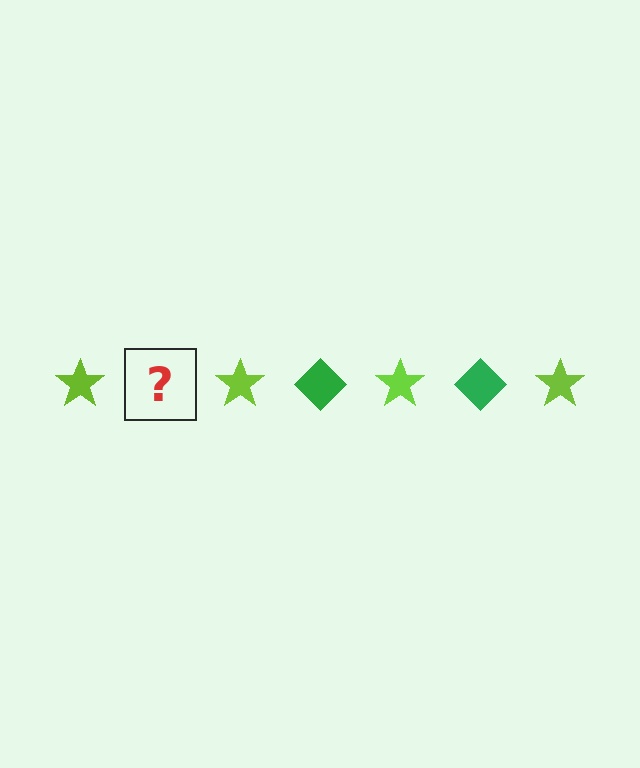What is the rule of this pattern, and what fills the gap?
The rule is that the pattern alternates between lime star and green diamond. The gap should be filled with a green diamond.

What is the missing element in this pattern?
The missing element is a green diamond.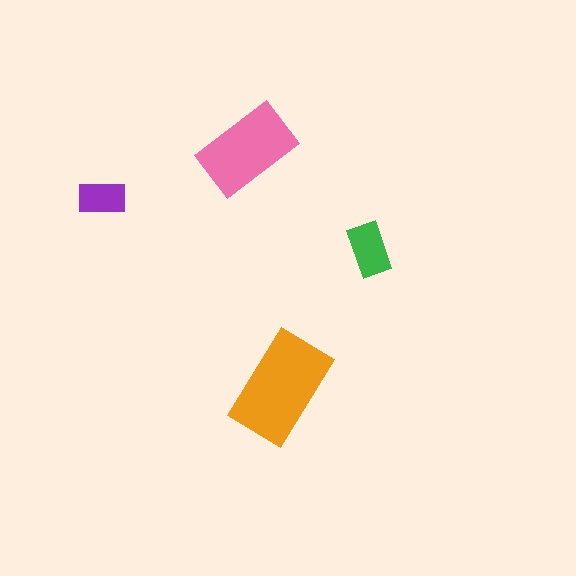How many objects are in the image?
There are 4 objects in the image.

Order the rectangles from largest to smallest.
the orange one, the pink one, the green one, the purple one.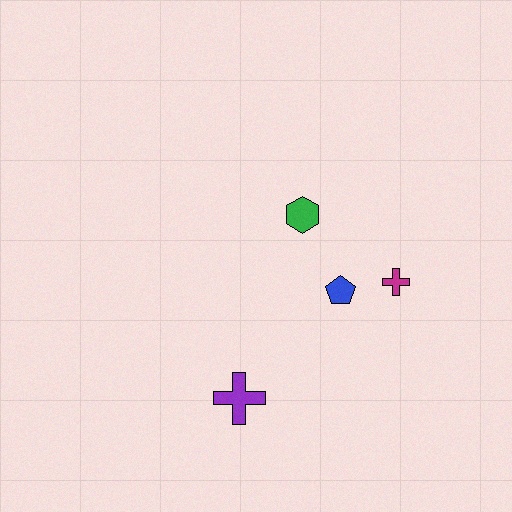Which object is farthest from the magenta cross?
The purple cross is farthest from the magenta cross.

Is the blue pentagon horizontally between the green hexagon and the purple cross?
No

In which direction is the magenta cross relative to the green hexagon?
The magenta cross is to the right of the green hexagon.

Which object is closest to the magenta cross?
The blue pentagon is closest to the magenta cross.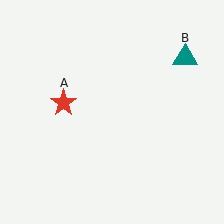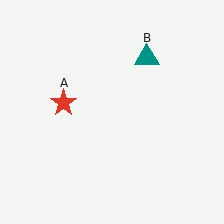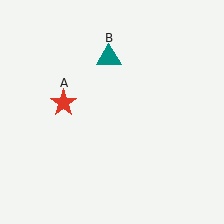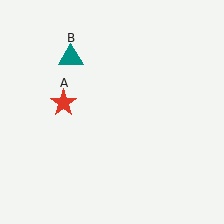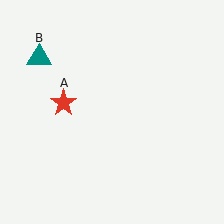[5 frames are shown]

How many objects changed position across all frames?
1 object changed position: teal triangle (object B).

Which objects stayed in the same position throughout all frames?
Red star (object A) remained stationary.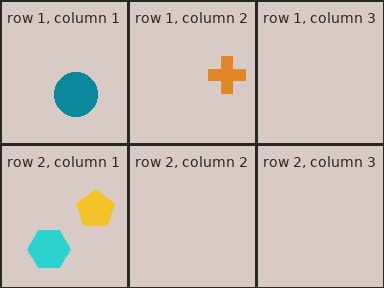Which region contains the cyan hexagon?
The row 2, column 1 region.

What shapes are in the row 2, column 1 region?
The cyan hexagon, the yellow pentagon.